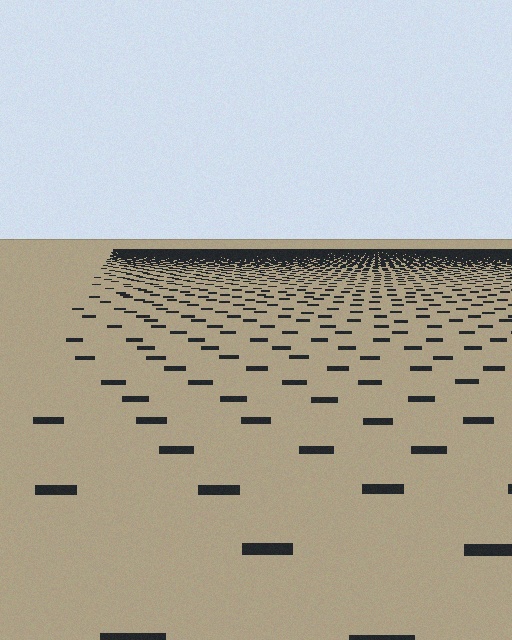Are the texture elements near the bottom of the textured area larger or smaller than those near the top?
Larger. Near the bottom, elements are closer to the viewer and appear at a bigger on-screen size.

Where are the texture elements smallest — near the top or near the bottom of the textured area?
Near the top.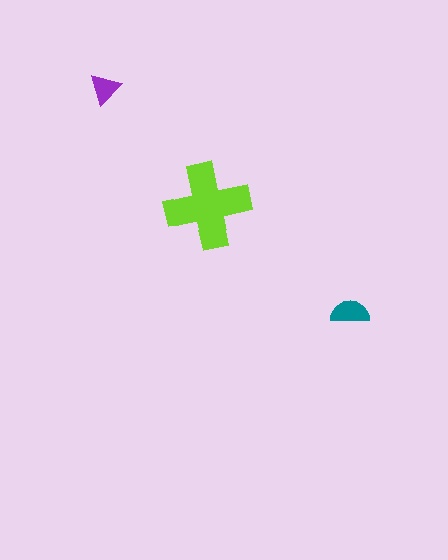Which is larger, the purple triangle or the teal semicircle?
The teal semicircle.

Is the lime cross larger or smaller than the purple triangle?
Larger.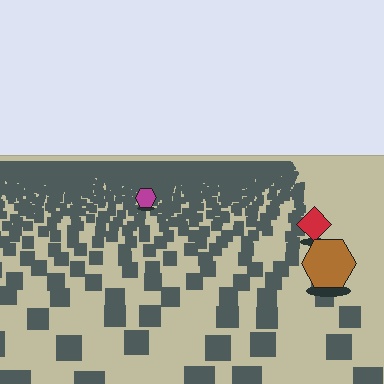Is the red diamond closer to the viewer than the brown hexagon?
No. The brown hexagon is closer — you can tell from the texture gradient: the ground texture is coarser near it.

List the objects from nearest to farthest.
From nearest to farthest: the brown hexagon, the red diamond, the magenta hexagon.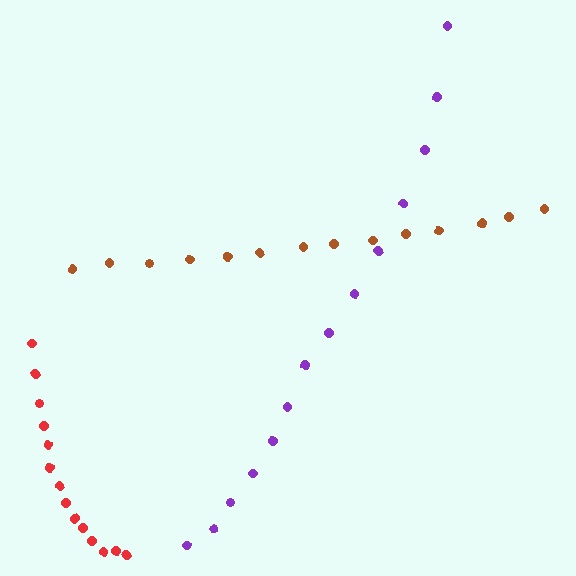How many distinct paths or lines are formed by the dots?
There are 3 distinct paths.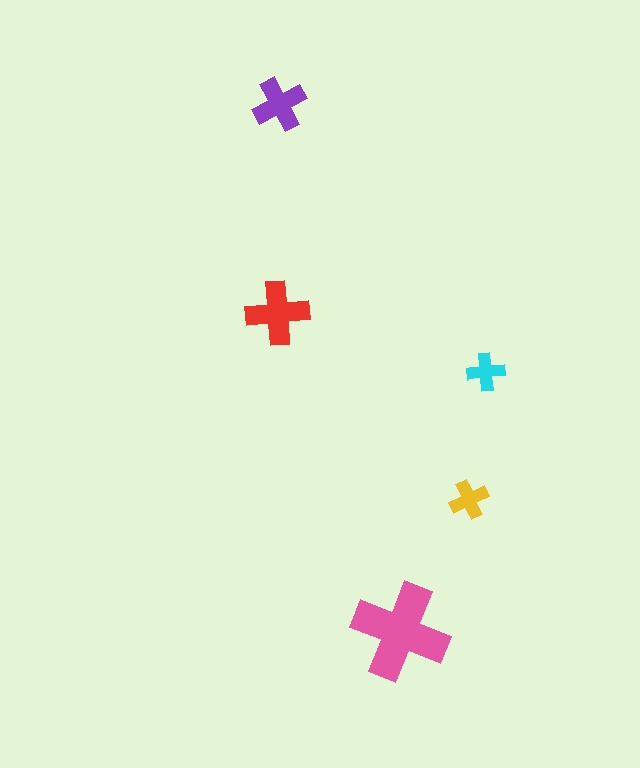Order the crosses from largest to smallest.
the pink one, the red one, the purple one, the yellow one, the cyan one.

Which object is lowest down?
The pink cross is bottommost.